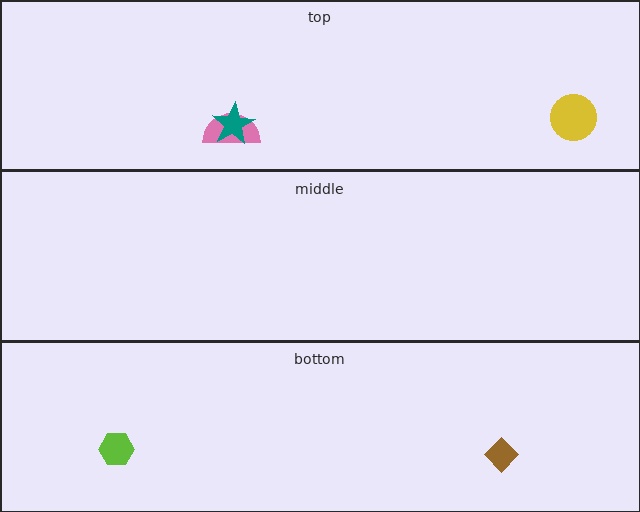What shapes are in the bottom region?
The brown diamond, the lime hexagon.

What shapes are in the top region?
The pink semicircle, the teal star, the yellow circle.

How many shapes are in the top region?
3.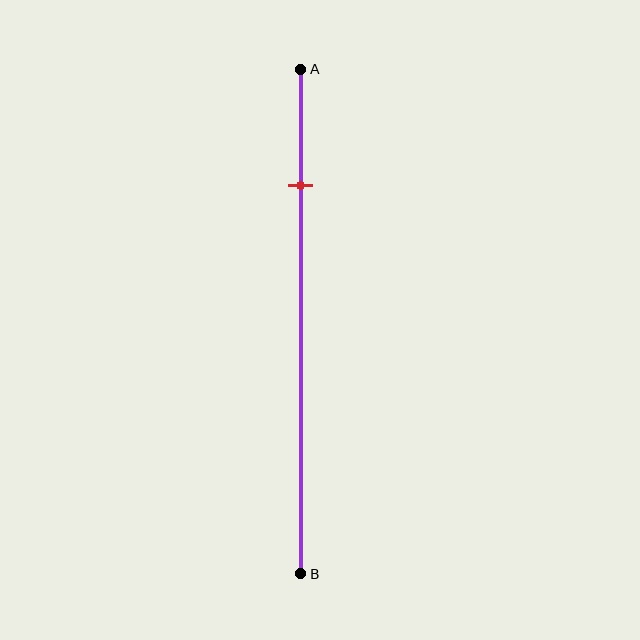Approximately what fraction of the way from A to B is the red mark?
The red mark is approximately 25% of the way from A to B.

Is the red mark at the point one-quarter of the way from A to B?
Yes, the mark is approximately at the one-quarter point.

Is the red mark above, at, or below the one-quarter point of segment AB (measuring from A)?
The red mark is approximately at the one-quarter point of segment AB.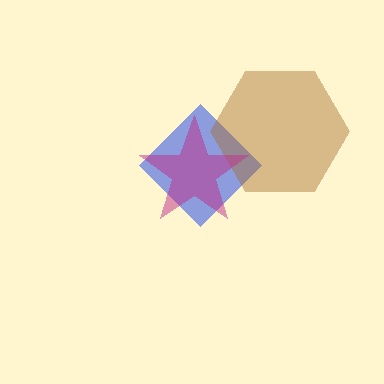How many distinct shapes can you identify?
There are 3 distinct shapes: a blue diamond, a brown hexagon, a magenta star.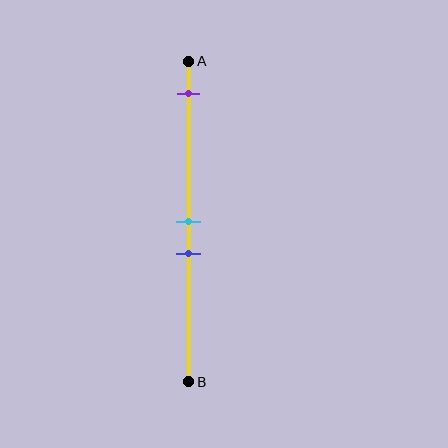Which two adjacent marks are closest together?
The cyan and blue marks are the closest adjacent pair.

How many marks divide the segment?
There are 3 marks dividing the segment.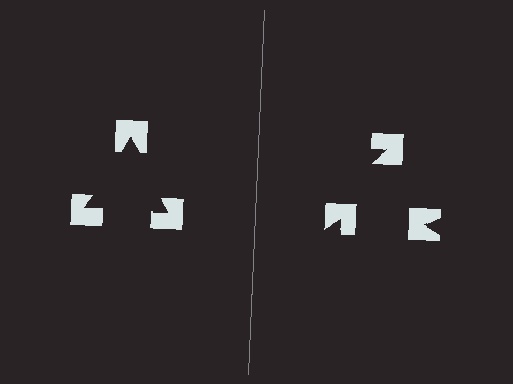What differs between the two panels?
The notched squares are positioned identically on both sides; only the wedge orientations differ. On the left they align to a triangle; on the right they are misaligned.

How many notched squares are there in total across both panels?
6 — 3 on each side.